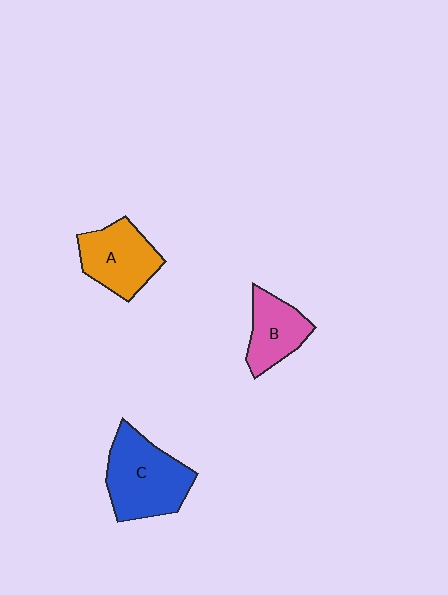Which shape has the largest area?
Shape C (blue).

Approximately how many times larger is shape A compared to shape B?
Approximately 1.2 times.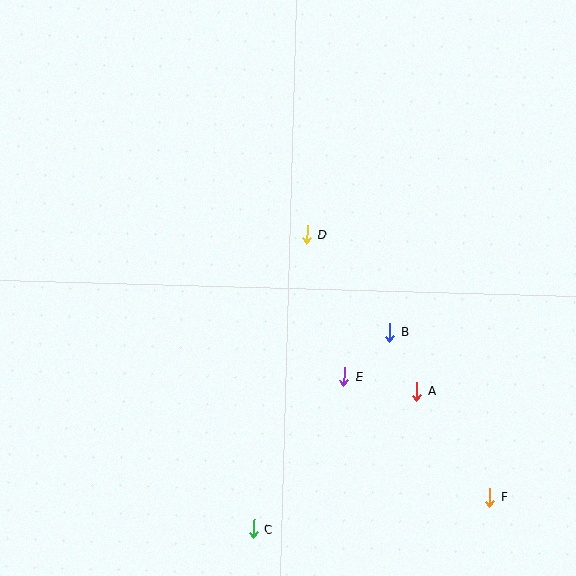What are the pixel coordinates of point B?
Point B is at (389, 332).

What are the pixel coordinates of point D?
Point D is at (307, 234).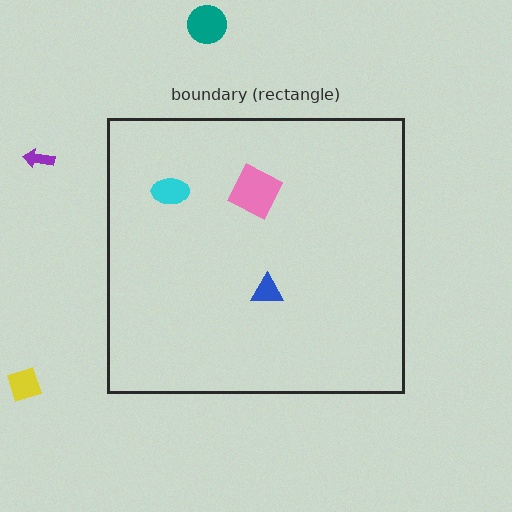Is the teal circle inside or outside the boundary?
Outside.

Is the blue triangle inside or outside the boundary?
Inside.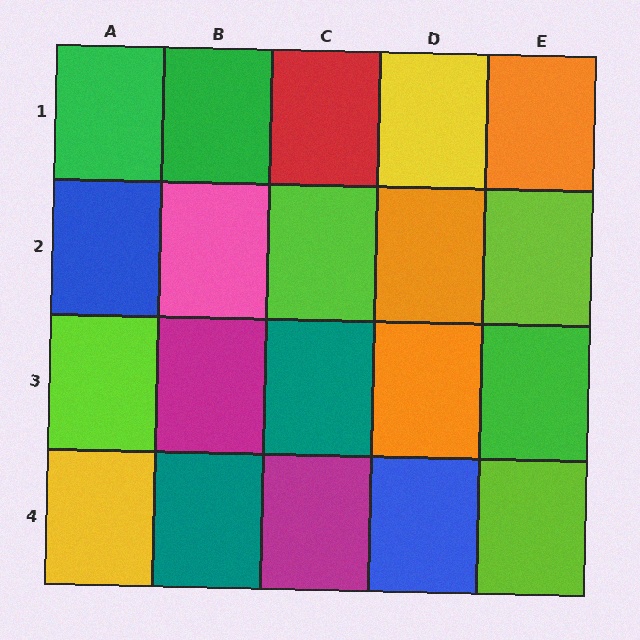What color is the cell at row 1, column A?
Green.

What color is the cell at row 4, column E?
Lime.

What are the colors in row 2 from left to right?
Blue, pink, lime, orange, lime.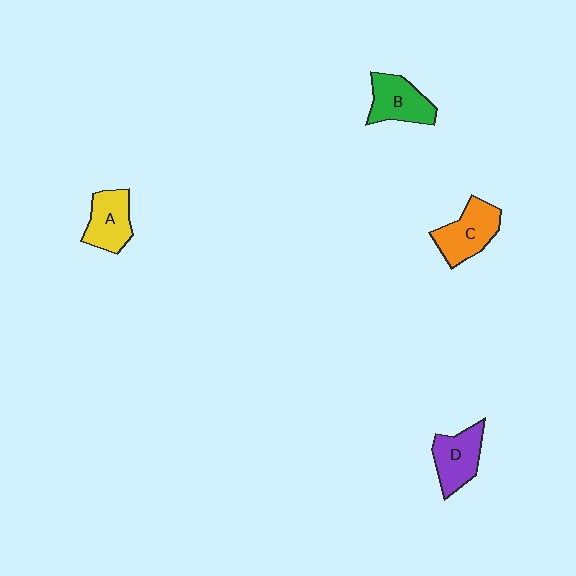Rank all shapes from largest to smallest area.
From largest to smallest: C (orange), B (green), D (purple), A (yellow).